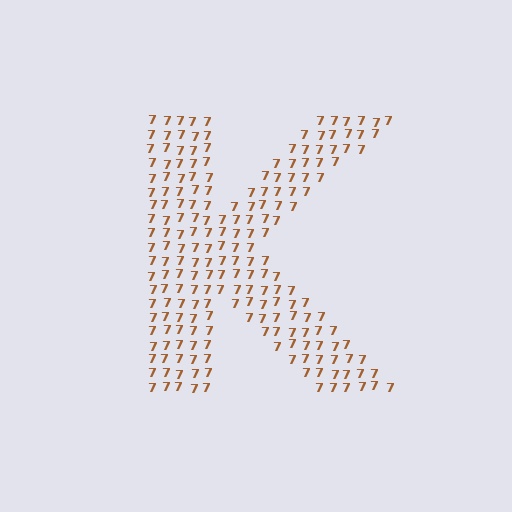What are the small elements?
The small elements are digit 7's.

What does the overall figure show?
The overall figure shows the letter K.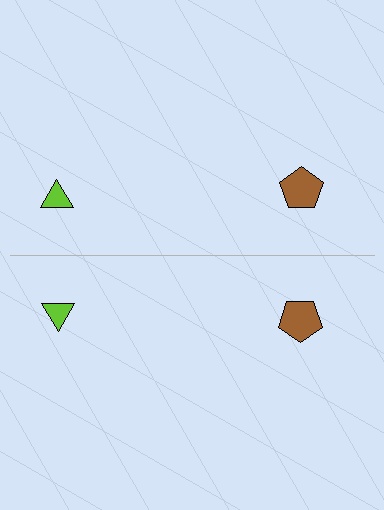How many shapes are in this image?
There are 4 shapes in this image.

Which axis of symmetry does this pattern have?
The pattern has a horizontal axis of symmetry running through the center of the image.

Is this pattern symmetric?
Yes, this pattern has bilateral (reflection) symmetry.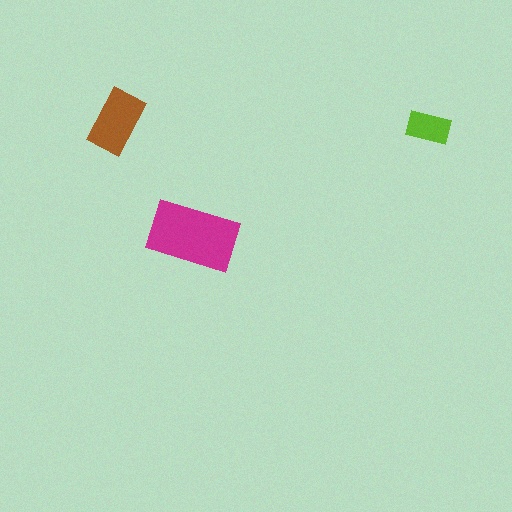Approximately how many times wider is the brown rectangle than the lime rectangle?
About 1.5 times wider.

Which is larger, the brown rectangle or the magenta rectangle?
The magenta one.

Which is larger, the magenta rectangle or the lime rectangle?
The magenta one.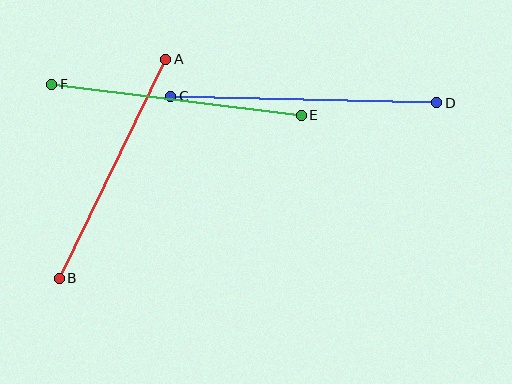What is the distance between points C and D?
The distance is approximately 266 pixels.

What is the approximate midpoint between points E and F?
The midpoint is at approximately (176, 100) pixels.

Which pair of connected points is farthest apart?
Points C and D are farthest apart.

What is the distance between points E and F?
The distance is approximately 251 pixels.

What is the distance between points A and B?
The distance is approximately 243 pixels.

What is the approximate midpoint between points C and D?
The midpoint is at approximately (304, 99) pixels.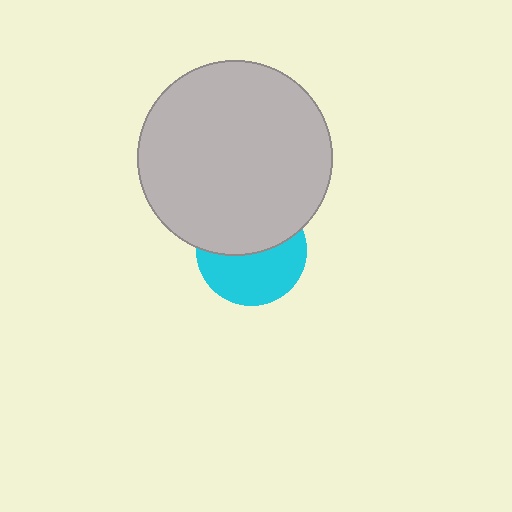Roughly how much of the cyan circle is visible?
About half of it is visible (roughly 52%).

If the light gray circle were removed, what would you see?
You would see the complete cyan circle.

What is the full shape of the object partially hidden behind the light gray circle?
The partially hidden object is a cyan circle.